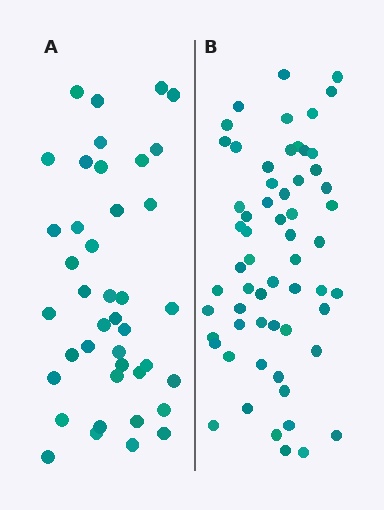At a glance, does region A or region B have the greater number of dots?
Region B (the right region) has more dots.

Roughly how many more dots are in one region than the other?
Region B has approximately 20 more dots than region A.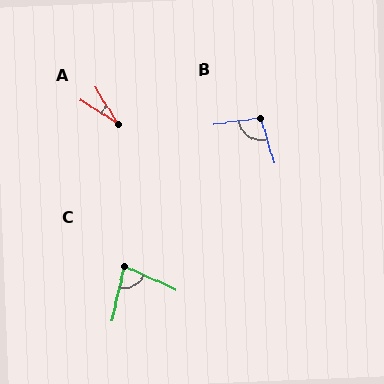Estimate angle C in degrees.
Approximately 78 degrees.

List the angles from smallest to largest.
A (26°), C (78°), B (100°).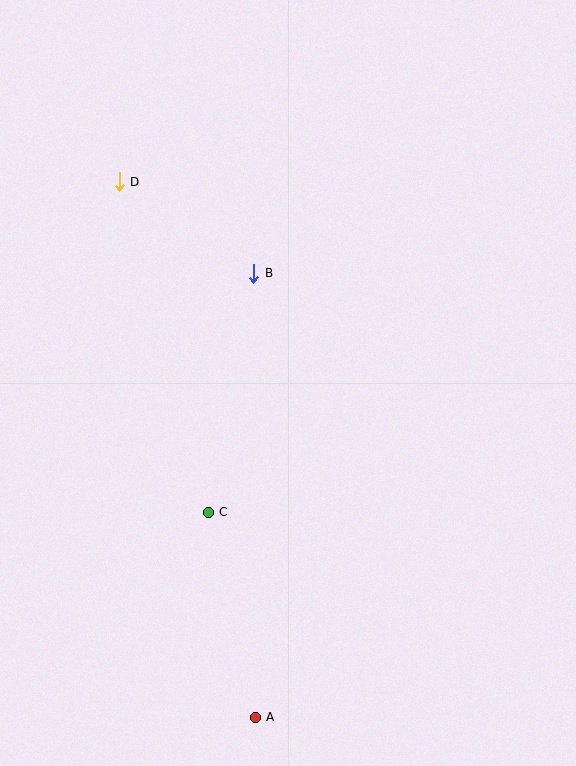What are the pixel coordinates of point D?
Point D is at (119, 182).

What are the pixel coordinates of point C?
Point C is at (208, 512).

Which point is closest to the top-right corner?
Point B is closest to the top-right corner.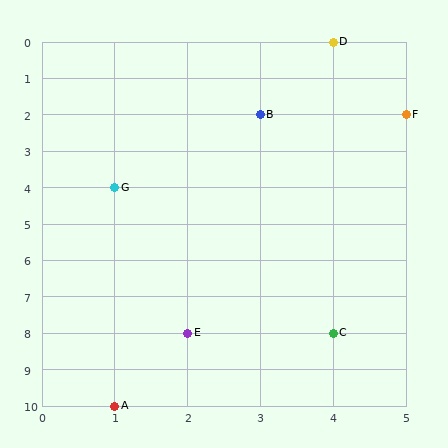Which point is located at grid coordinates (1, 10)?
Point A is at (1, 10).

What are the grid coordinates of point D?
Point D is at grid coordinates (4, 0).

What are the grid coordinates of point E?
Point E is at grid coordinates (2, 8).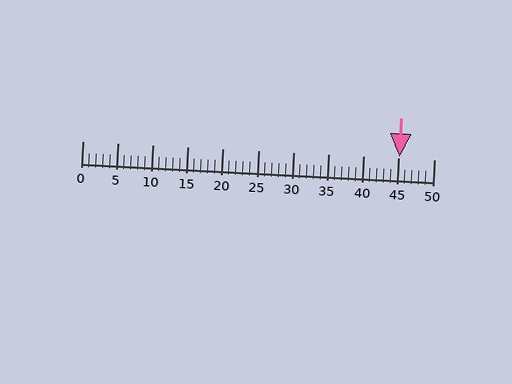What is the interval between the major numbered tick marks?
The major tick marks are spaced 5 units apart.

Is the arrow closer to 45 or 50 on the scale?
The arrow is closer to 45.